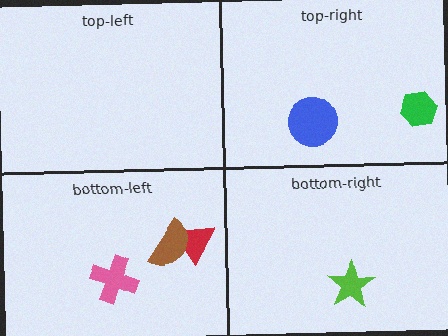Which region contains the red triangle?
The bottom-left region.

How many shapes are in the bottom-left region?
3.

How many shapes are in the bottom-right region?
1.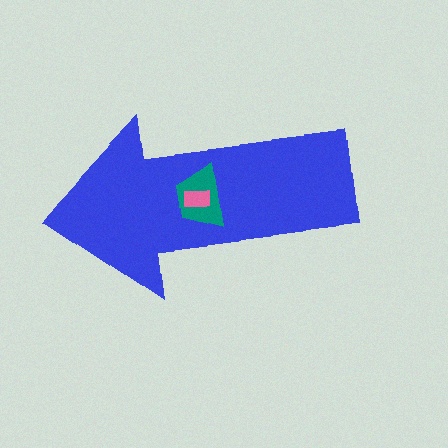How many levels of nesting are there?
3.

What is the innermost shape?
The pink rectangle.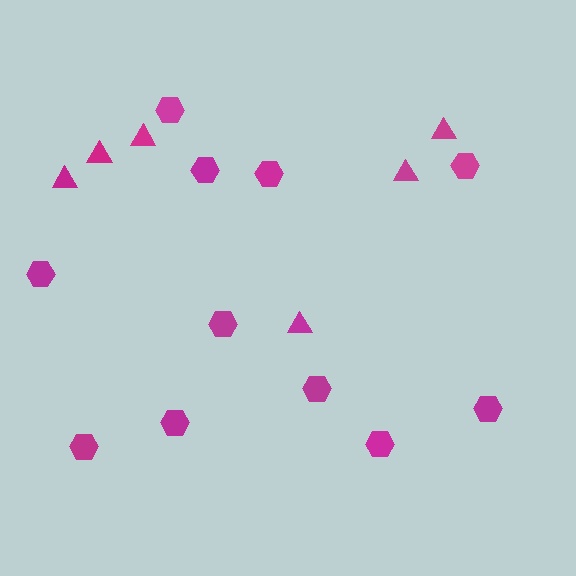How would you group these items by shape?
There are 2 groups: one group of hexagons (11) and one group of triangles (6).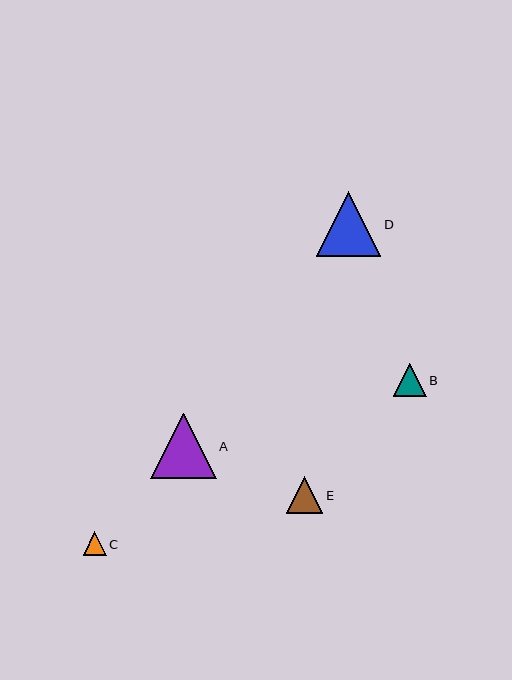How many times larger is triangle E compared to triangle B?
Triangle E is approximately 1.1 times the size of triangle B.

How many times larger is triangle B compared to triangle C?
Triangle B is approximately 1.4 times the size of triangle C.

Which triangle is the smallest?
Triangle C is the smallest with a size of approximately 23 pixels.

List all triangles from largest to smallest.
From largest to smallest: A, D, E, B, C.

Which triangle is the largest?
Triangle A is the largest with a size of approximately 66 pixels.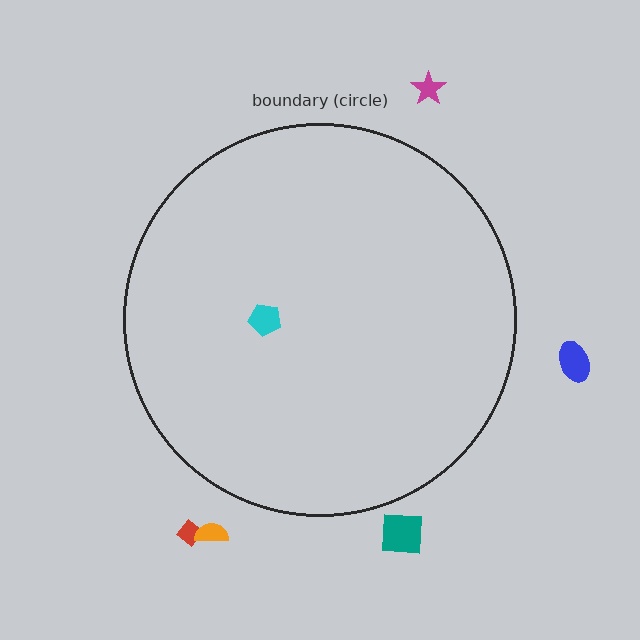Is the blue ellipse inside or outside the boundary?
Outside.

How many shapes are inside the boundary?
1 inside, 5 outside.